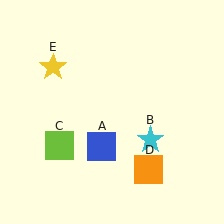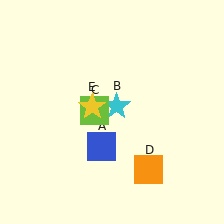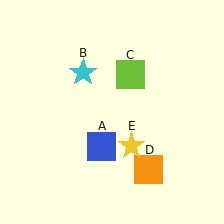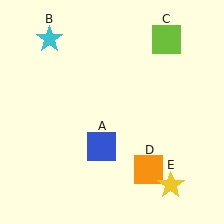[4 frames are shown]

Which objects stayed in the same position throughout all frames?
Blue square (object A) and orange square (object D) remained stationary.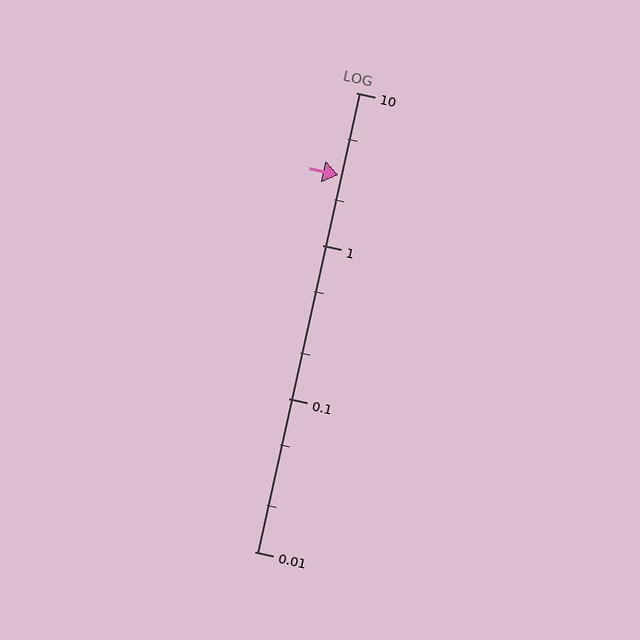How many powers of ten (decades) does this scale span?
The scale spans 3 decades, from 0.01 to 10.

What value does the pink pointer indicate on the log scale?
The pointer indicates approximately 2.9.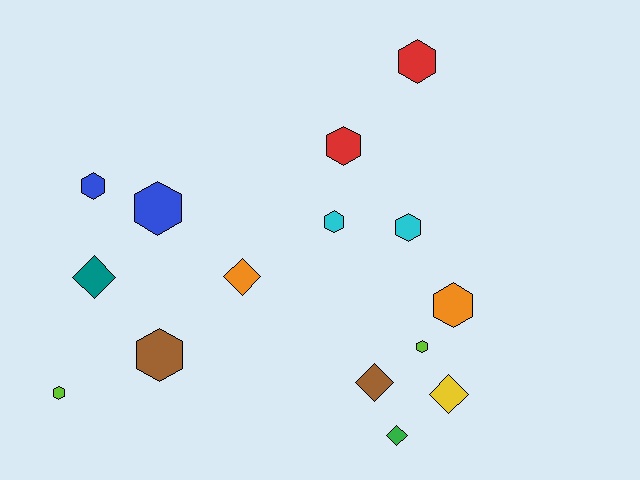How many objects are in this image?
There are 15 objects.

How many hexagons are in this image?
There are 10 hexagons.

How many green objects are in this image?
There is 1 green object.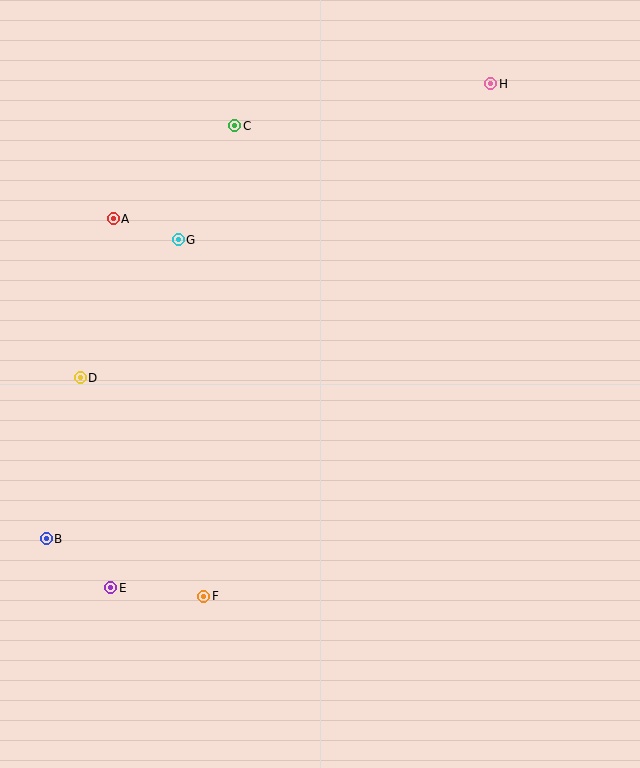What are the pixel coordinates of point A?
Point A is at (113, 219).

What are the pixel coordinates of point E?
Point E is at (111, 588).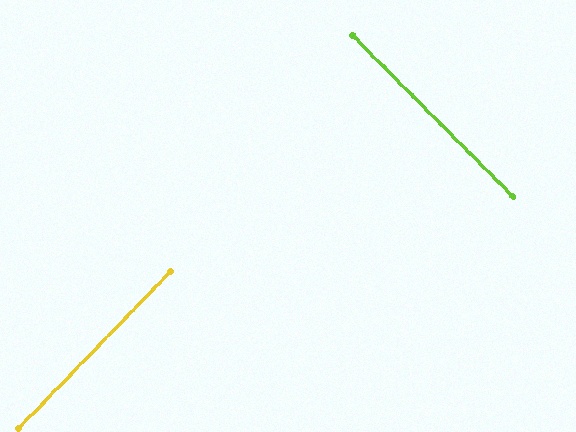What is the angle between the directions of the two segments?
Approximately 89 degrees.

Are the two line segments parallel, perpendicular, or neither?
Perpendicular — they meet at approximately 89°.